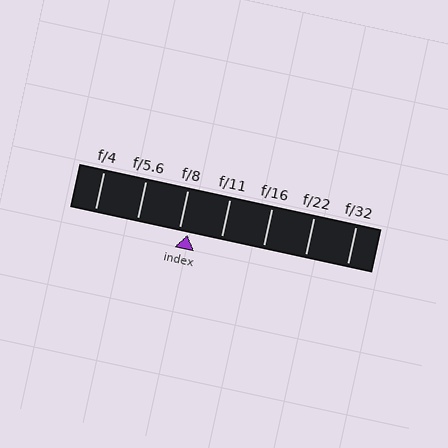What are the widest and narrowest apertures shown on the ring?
The widest aperture shown is f/4 and the narrowest is f/32.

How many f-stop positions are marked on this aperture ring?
There are 7 f-stop positions marked.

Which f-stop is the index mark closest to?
The index mark is closest to f/8.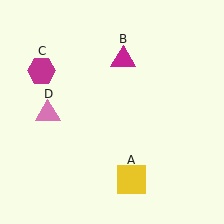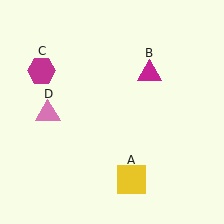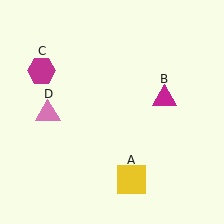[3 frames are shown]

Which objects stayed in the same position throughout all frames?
Yellow square (object A) and magenta hexagon (object C) and pink triangle (object D) remained stationary.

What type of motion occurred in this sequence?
The magenta triangle (object B) rotated clockwise around the center of the scene.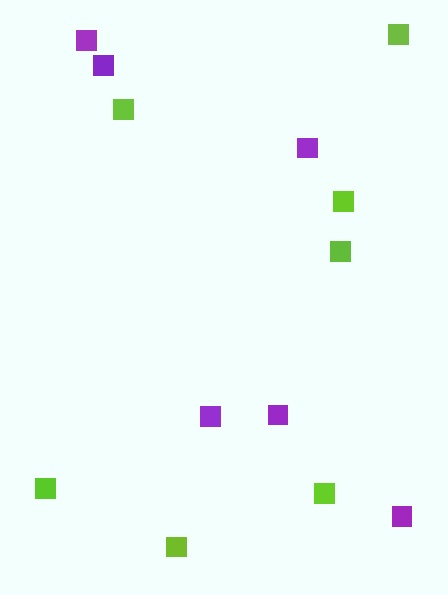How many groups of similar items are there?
There are 2 groups: one group of purple squares (6) and one group of lime squares (7).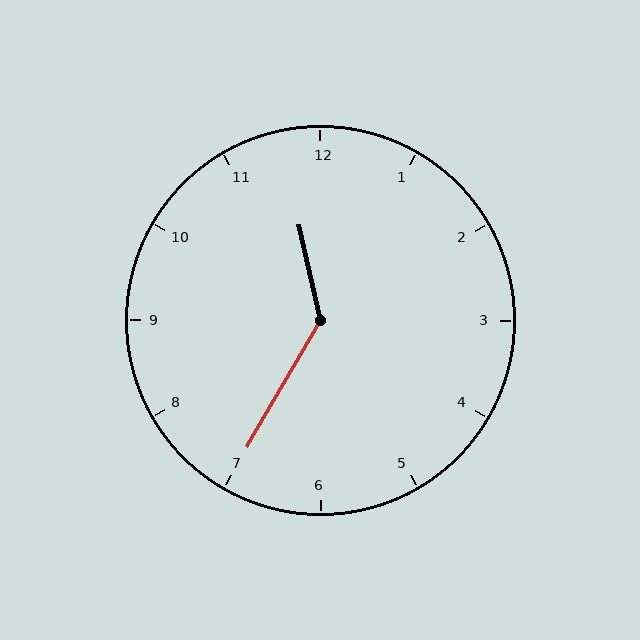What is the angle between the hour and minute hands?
Approximately 138 degrees.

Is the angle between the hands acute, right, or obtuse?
It is obtuse.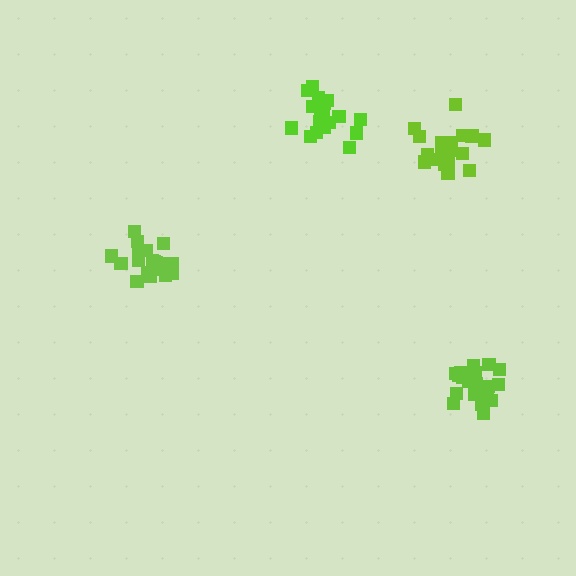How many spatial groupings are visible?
There are 4 spatial groupings.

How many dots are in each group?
Group 1: 20 dots, Group 2: 20 dots, Group 3: 20 dots, Group 4: 20 dots (80 total).